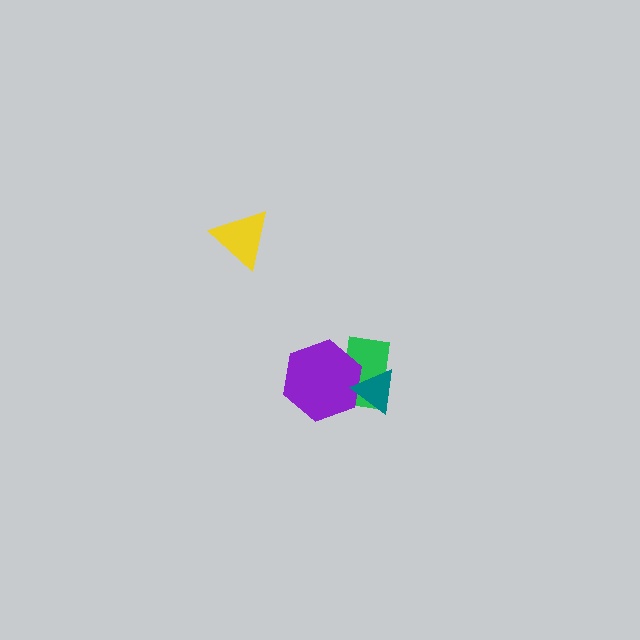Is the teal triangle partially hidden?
No, no other shape covers it.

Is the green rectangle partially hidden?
Yes, it is partially covered by another shape.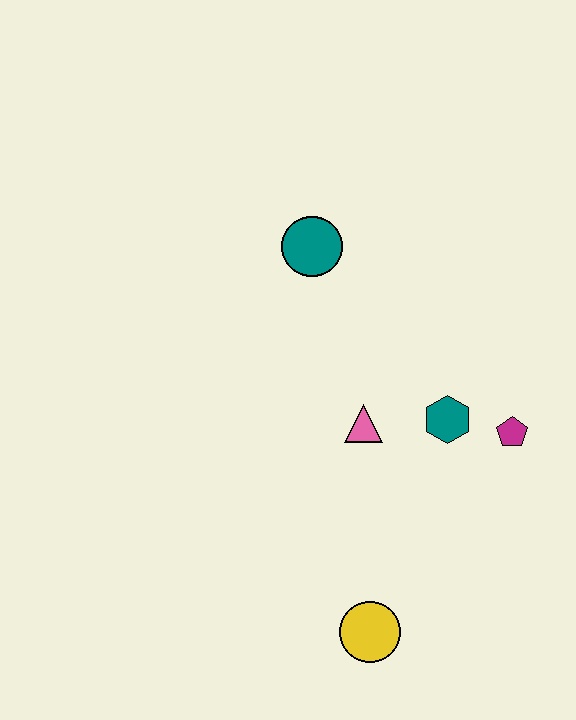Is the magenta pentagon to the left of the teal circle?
No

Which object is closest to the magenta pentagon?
The teal hexagon is closest to the magenta pentagon.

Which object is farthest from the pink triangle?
The yellow circle is farthest from the pink triangle.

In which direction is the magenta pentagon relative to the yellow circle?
The magenta pentagon is above the yellow circle.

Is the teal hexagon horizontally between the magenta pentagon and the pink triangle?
Yes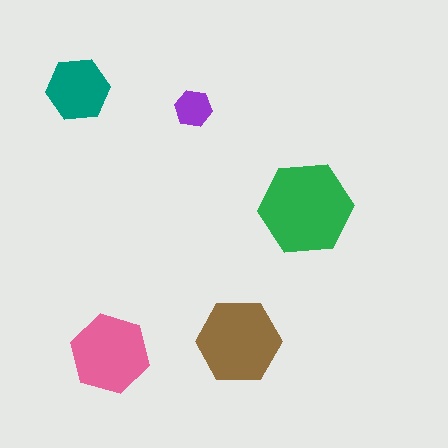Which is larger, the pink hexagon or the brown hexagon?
The brown one.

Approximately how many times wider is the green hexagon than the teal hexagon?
About 1.5 times wider.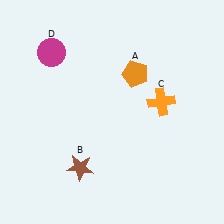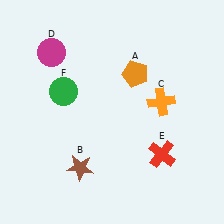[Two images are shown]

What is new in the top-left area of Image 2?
A green circle (F) was added in the top-left area of Image 2.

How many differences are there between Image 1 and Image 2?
There are 2 differences between the two images.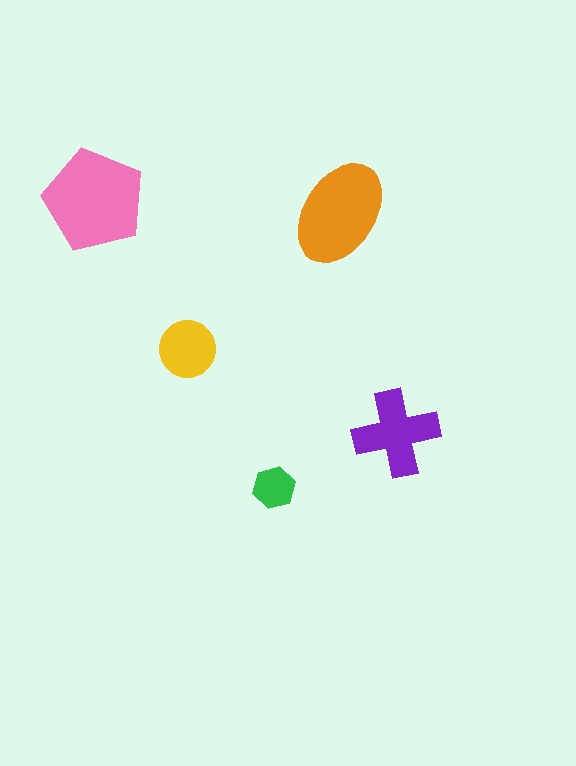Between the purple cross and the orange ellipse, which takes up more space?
The orange ellipse.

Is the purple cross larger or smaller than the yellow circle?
Larger.